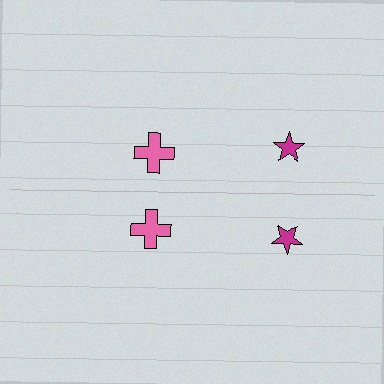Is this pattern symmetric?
Yes, this pattern has bilateral (reflection) symmetry.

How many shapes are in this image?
There are 4 shapes in this image.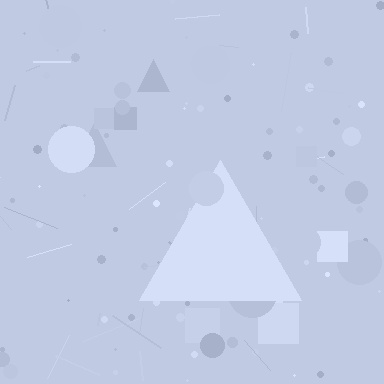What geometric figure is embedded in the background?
A triangle is embedded in the background.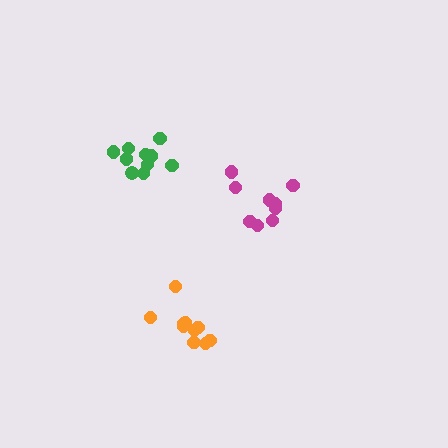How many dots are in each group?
Group 1: 10 dots, Group 2: 10 dots, Group 3: 10 dots (30 total).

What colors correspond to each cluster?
The clusters are colored: magenta, green, orange.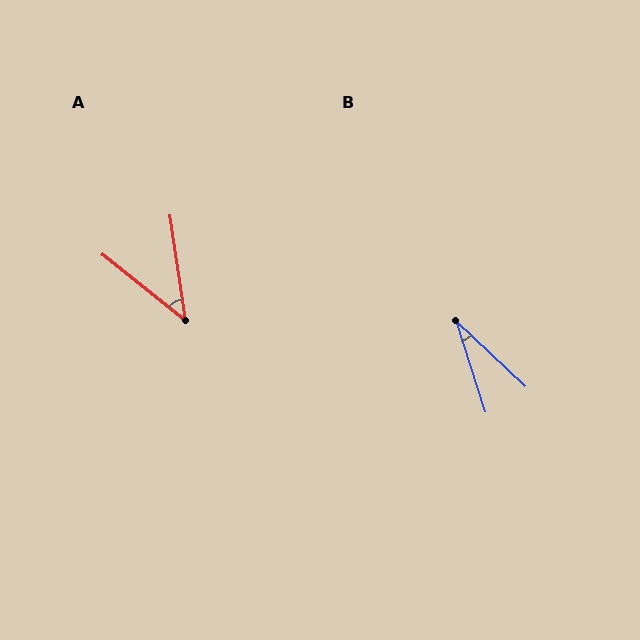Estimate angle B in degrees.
Approximately 29 degrees.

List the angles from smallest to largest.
B (29°), A (43°).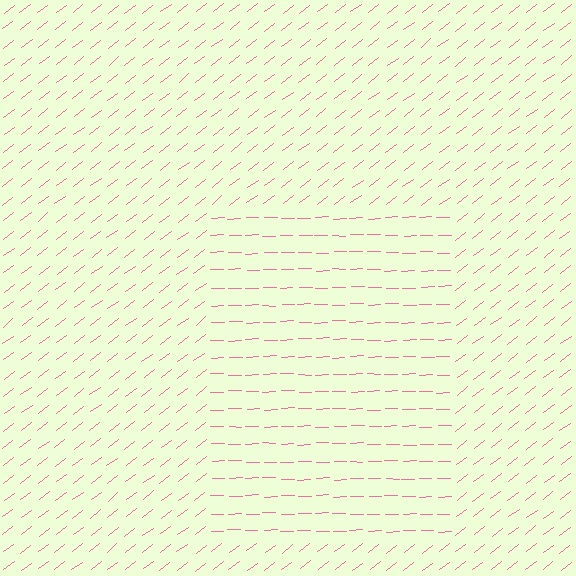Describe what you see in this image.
The image is filled with small pink line segments. A rectangle region in the image has lines oriented differently from the surrounding lines, creating a visible texture boundary.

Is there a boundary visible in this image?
Yes, there is a texture boundary formed by a change in line orientation.